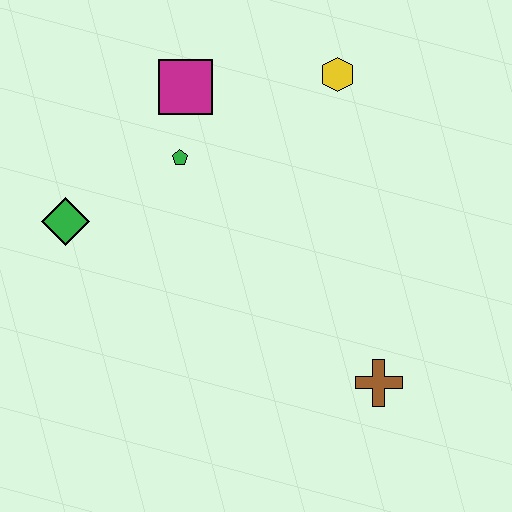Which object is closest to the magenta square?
The green pentagon is closest to the magenta square.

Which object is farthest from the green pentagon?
The brown cross is farthest from the green pentagon.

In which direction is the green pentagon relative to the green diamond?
The green pentagon is to the right of the green diamond.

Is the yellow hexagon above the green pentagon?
Yes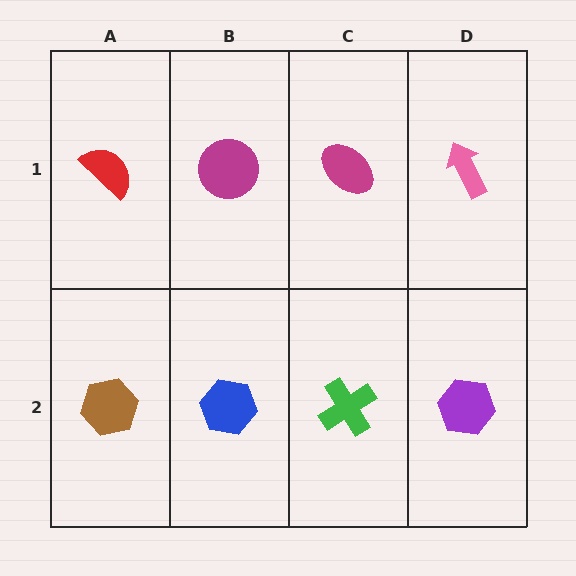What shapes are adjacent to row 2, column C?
A magenta ellipse (row 1, column C), a blue hexagon (row 2, column B), a purple hexagon (row 2, column D).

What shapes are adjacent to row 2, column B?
A magenta circle (row 1, column B), a brown hexagon (row 2, column A), a green cross (row 2, column C).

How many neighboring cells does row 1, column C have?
3.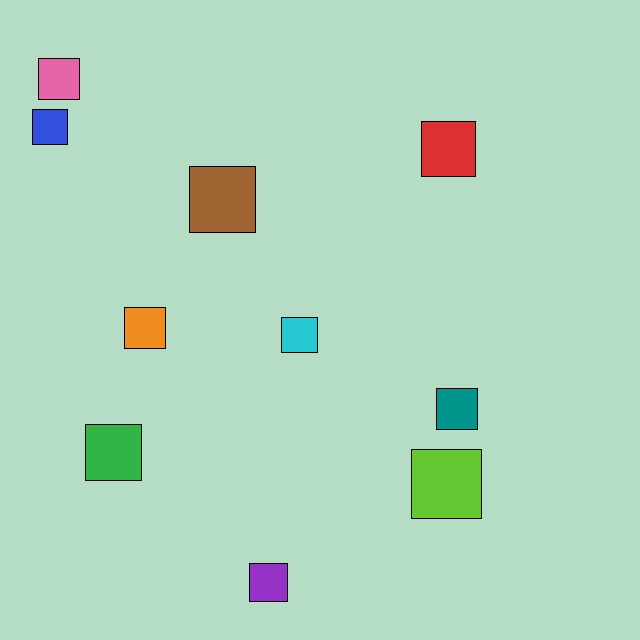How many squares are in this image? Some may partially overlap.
There are 10 squares.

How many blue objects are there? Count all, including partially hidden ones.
There is 1 blue object.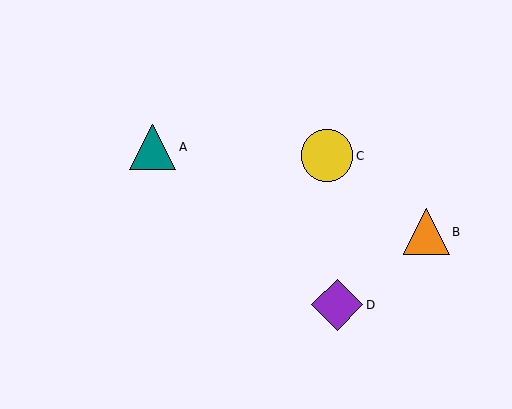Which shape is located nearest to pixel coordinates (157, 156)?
The teal triangle (labeled A) at (153, 147) is nearest to that location.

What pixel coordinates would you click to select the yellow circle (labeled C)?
Click at (327, 156) to select the yellow circle C.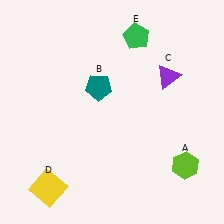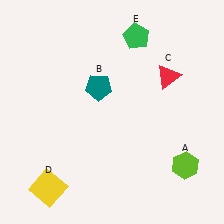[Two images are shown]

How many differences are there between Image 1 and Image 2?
There is 1 difference between the two images.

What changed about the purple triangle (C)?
In Image 1, C is purple. In Image 2, it changed to red.